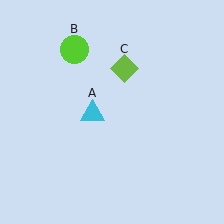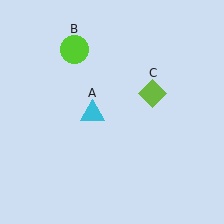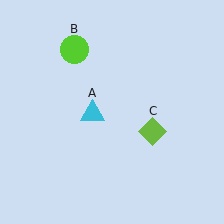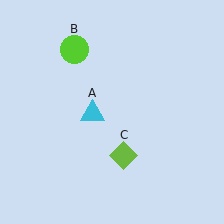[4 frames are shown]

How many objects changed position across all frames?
1 object changed position: lime diamond (object C).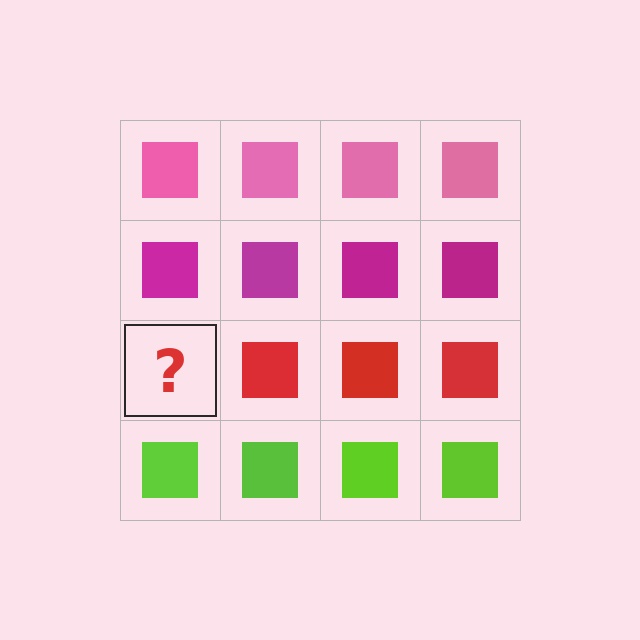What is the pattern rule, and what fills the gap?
The rule is that each row has a consistent color. The gap should be filled with a red square.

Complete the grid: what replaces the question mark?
The question mark should be replaced with a red square.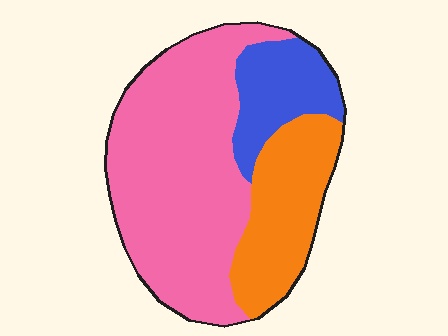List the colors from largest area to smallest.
From largest to smallest: pink, orange, blue.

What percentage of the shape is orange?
Orange takes up about one quarter (1/4) of the shape.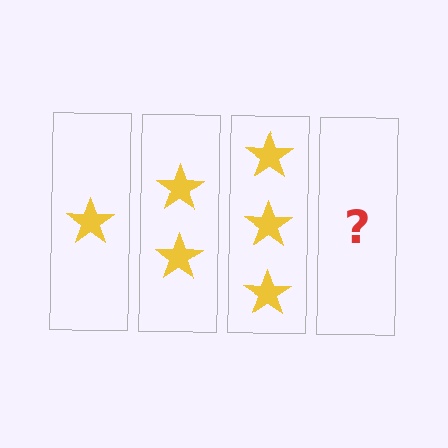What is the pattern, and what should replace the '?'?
The pattern is that each step adds one more star. The '?' should be 4 stars.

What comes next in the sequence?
The next element should be 4 stars.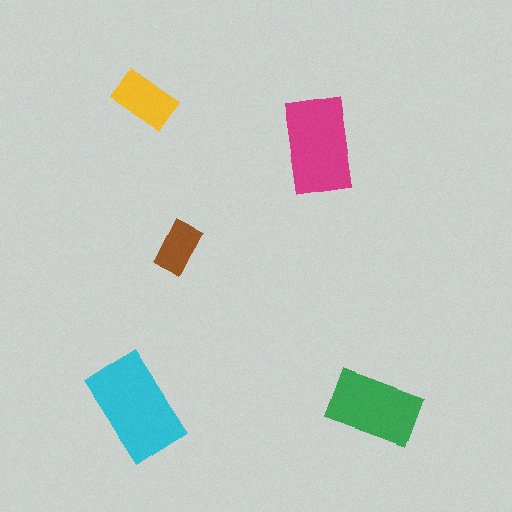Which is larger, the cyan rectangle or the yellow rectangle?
The cyan one.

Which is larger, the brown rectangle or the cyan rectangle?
The cyan one.